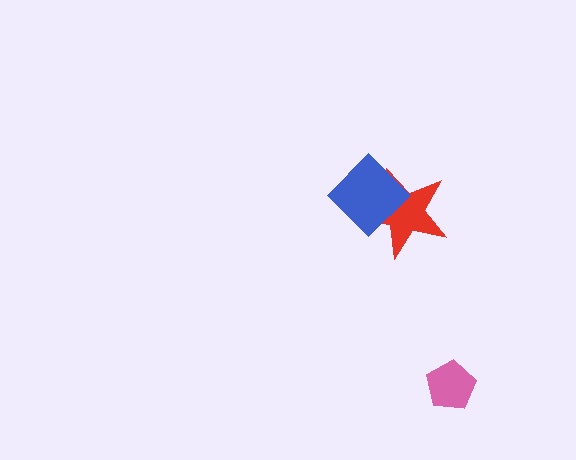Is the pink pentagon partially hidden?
No, no other shape covers it.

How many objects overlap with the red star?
1 object overlaps with the red star.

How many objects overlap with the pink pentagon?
0 objects overlap with the pink pentagon.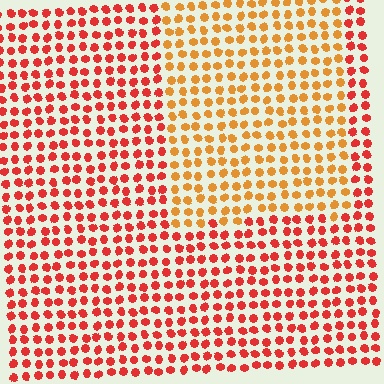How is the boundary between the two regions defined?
The boundary is defined purely by a slight shift in hue (about 33 degrees). Spacing, size, and orientation are identical on both sides.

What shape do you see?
I see a rectangle.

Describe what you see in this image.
The image is filled with small red elements in a uniform arrangement. A rectangle-shaped region is visible where the elements are tinted to a slightly different hue, forming a subtle color boundary.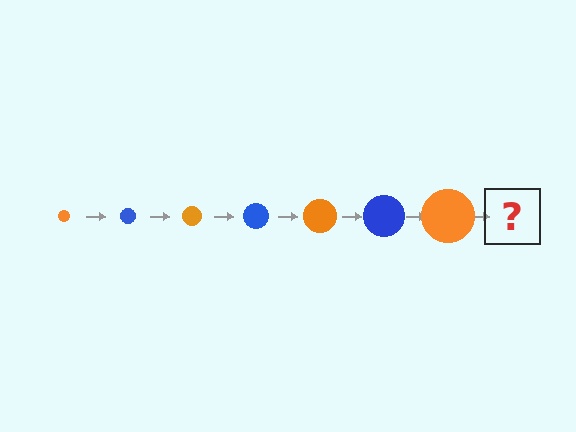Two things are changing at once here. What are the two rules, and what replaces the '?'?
The two rules are that the circle grows larger each step and the color cycles through orange and blue. The '?' should be a blue circle, larger than the previous one.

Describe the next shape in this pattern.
It should be a blue circle, larger than the previous one.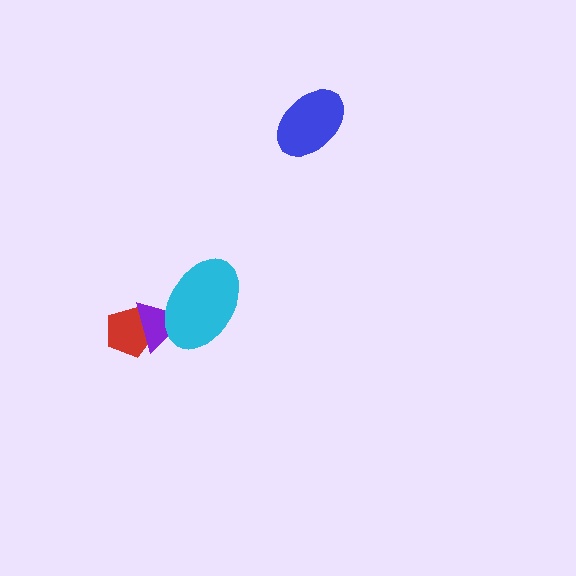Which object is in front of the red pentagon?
The purple triangle is in front of the red pentagon.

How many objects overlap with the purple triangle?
2 objects overlap with the purple triangle.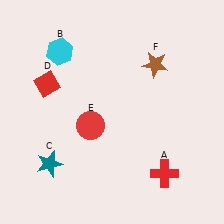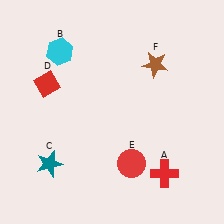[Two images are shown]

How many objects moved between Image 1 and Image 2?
1 object moved between the two images.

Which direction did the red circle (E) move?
The red circle (E) moved right.